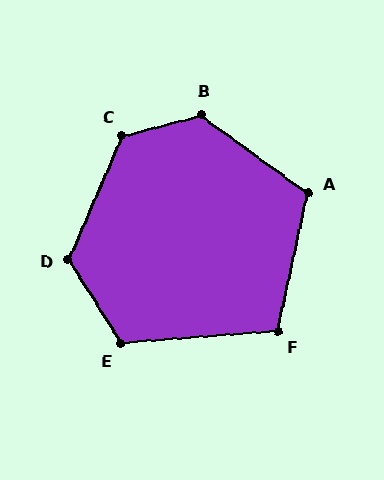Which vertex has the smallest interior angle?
F, at approximately 107 degrees.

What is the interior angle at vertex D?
Approximately 124 degrees (obtuse).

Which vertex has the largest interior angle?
B, at approximately 129 degrees.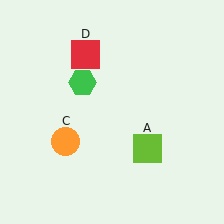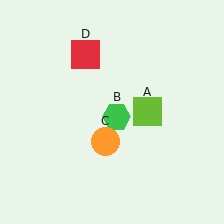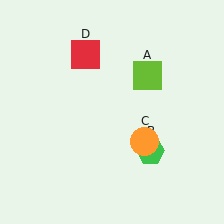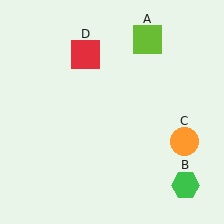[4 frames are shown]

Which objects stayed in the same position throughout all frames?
Red square (object D) remained stationary.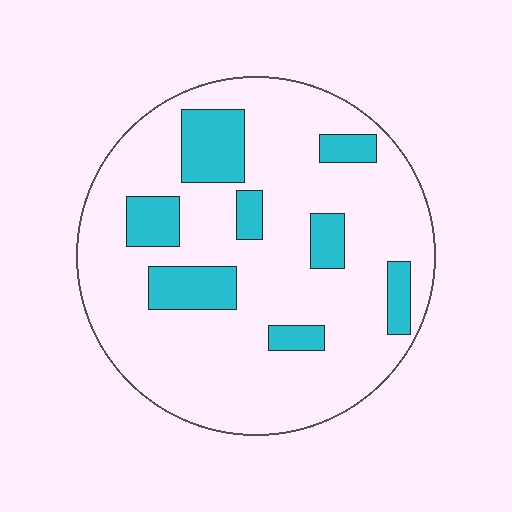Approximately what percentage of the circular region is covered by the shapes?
Approximately 20%.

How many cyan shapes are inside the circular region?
8.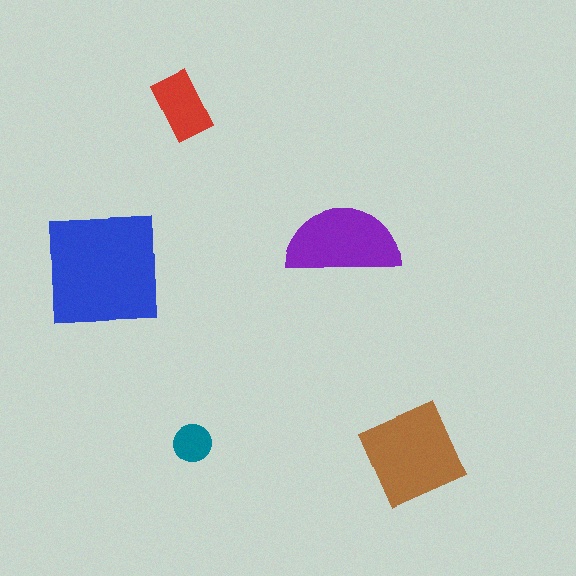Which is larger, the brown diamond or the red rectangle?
The brown diamond.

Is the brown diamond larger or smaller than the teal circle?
Larger.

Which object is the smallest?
The teal circle.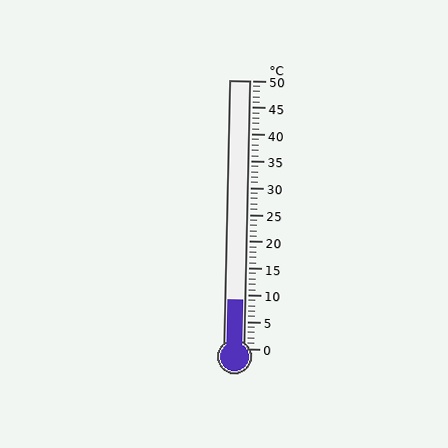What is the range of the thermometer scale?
The thermometer scale ranges from 0°C to 50°C.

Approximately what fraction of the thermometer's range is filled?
The thermometer is filled to approximately 20% of its range.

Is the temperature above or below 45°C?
The temperature is below 45°C.